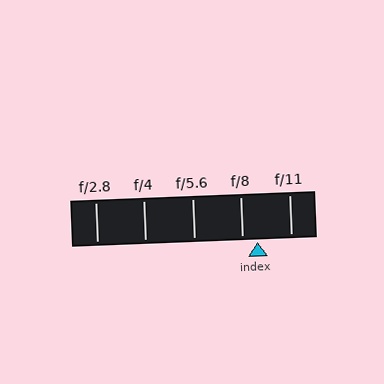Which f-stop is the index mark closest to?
The index mark is closest to f/8.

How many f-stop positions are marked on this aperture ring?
There are 5 f-stop positions marked.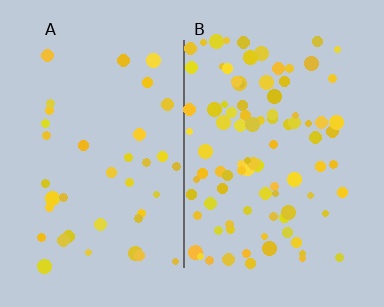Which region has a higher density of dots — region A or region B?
B (the right).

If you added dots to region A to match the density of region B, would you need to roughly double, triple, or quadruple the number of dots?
Approximately double.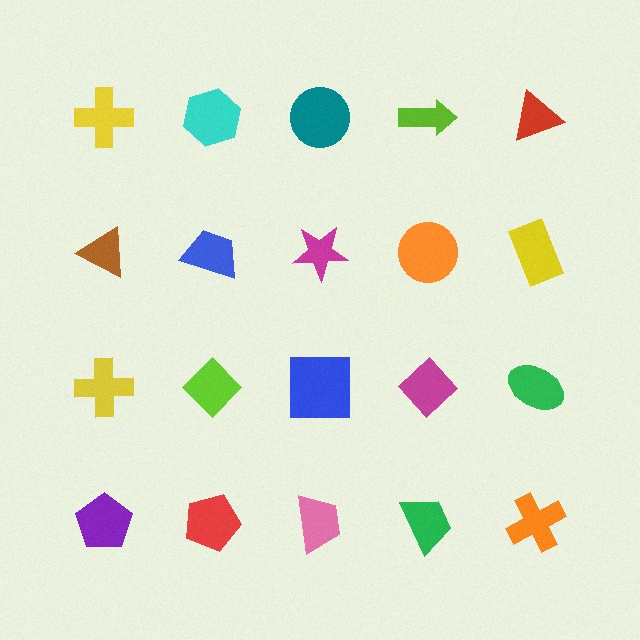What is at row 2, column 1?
A brown triangle.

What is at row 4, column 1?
A purple pentagon.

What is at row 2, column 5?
A yellow rectangle.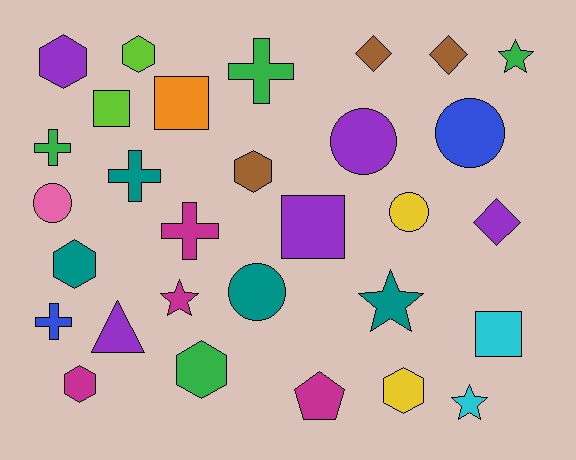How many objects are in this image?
There are 30 objects.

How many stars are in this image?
There are 4 stars.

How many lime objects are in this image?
There are 2 lime objects.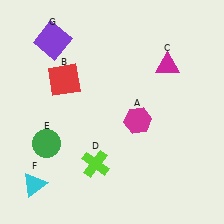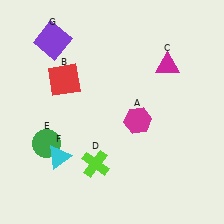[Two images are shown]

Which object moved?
The cyan triangle (F) moved up.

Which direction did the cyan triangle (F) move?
The cyan triangle (F) moved up.